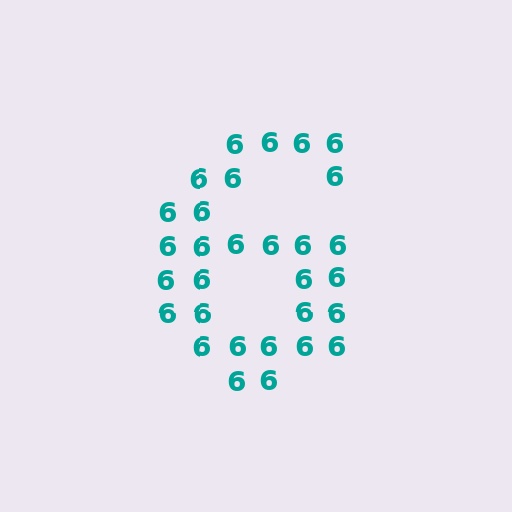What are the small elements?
The small elements are digit 6's.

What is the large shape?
The large shape is the digit 6.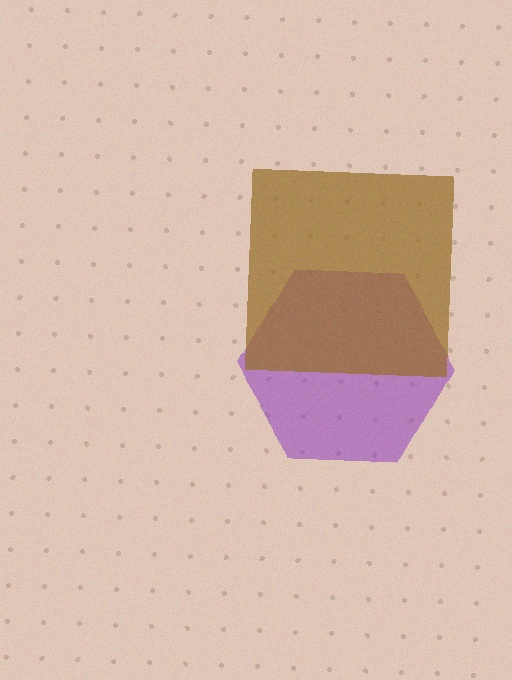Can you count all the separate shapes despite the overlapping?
Yes, there are 2 separate shapes.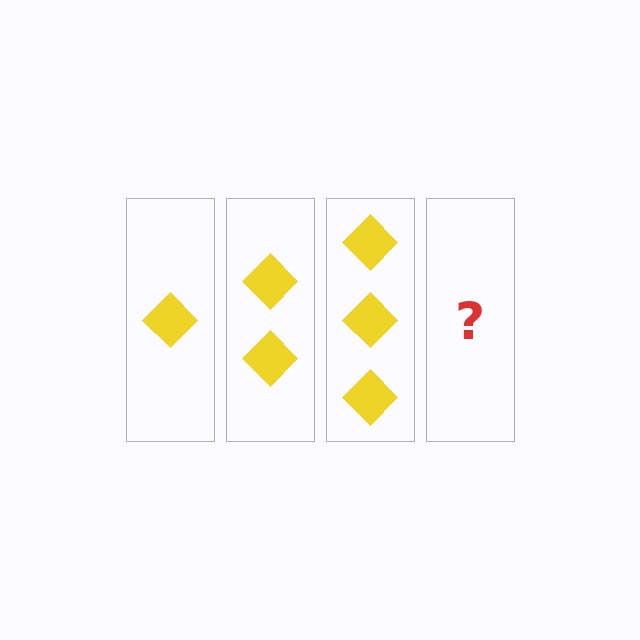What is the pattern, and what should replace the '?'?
The pattern is that each step adds one more diamond. The '?' should be 4 diamonds.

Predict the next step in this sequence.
The next step is 4 diamonds.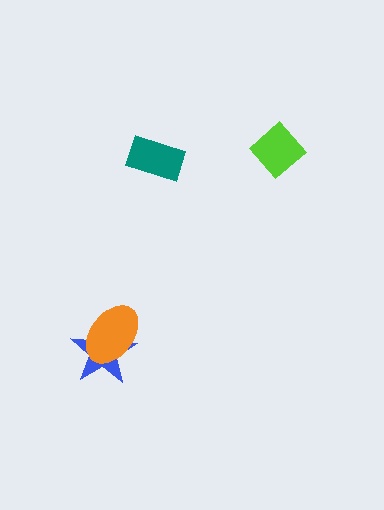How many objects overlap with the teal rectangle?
0 objects overlap with the teal rectangle.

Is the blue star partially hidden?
Yes, it is partially covered by another shape.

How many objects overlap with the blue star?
1 object overlaps with the blue star.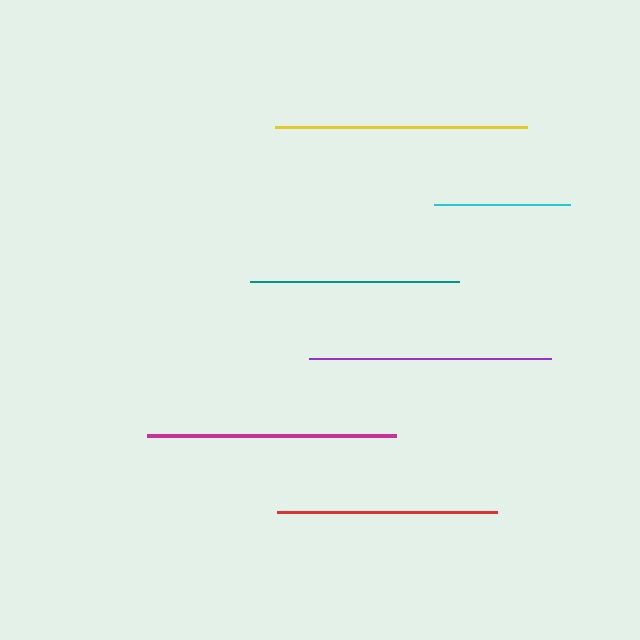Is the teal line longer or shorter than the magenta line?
The magenta line is longer than the teal line.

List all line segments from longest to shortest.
From longest to shortest: yellow, magenta, purple, red, teal, cyan.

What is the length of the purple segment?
The purple segment is approximately 242 pixels long.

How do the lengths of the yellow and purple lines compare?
The yellow and purple lines are approximately the same length.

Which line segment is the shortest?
The cyan line is the shortest at approximately 136 pixels.